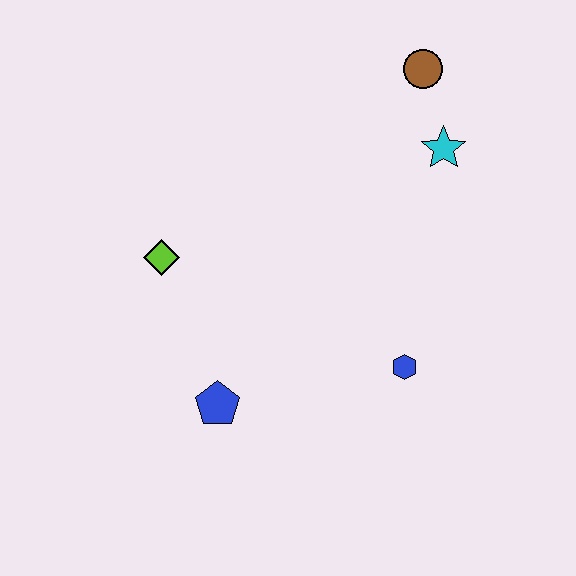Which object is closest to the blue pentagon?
The lime diamond is closest to the blue pentagon.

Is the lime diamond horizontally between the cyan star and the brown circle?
No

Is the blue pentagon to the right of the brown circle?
No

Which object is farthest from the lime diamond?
The brown circle is farthest from the lime diamond.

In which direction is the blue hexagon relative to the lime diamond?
The blue hexagon is to the right of the lime diamond.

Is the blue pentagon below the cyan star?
Yes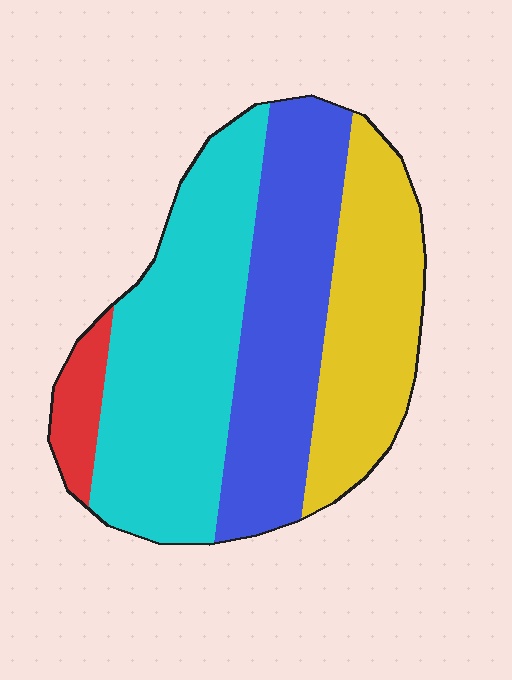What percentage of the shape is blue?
Blue takes up about one third (1/3) of the shape.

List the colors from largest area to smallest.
From largest to smallest: cyan, blue, yellow, red.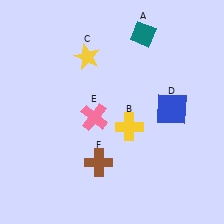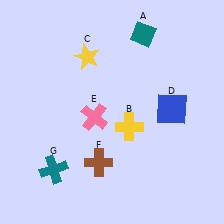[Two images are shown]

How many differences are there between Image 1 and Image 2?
There is 1 difference between the two images.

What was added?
A teal cross (G) was added in Image 2.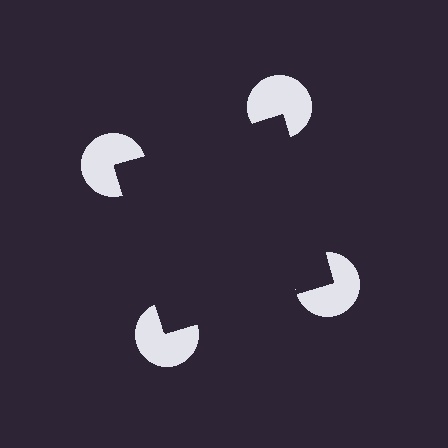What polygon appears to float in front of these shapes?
An illusory square — its edges are inferred from the aligned wedge cuts in the pac-man discs, not physically drawn.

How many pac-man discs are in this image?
There are 4 — one at each vertex of the illusory square.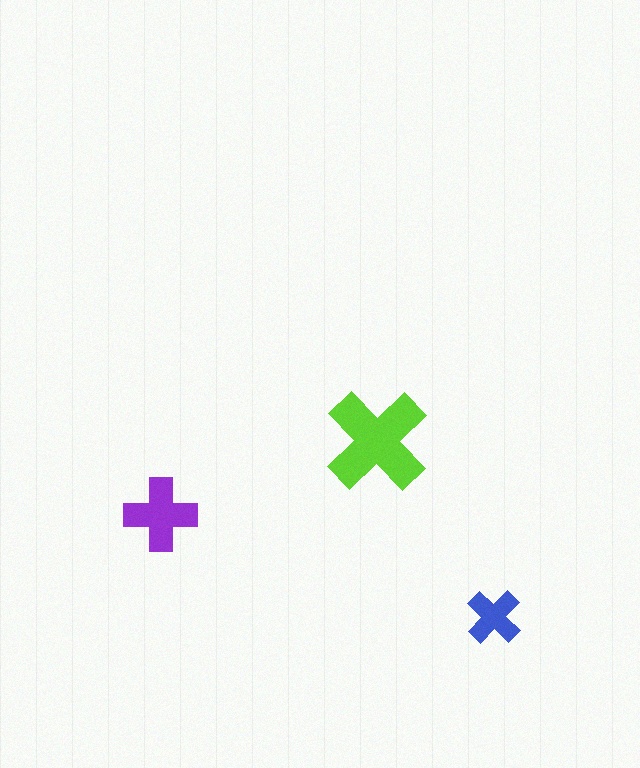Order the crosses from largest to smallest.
the lime one, the purple one, the blue one.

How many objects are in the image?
There are 3 objects in the image.